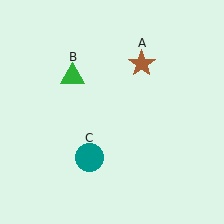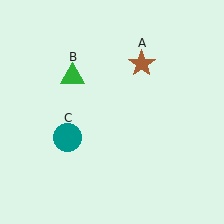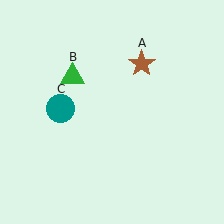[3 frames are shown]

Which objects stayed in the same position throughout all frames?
Brown star (object A) and green triangle (object B) remained stationary.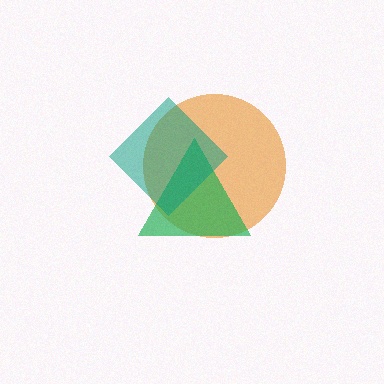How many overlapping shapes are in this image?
There are 3 overlapping shapes in the image.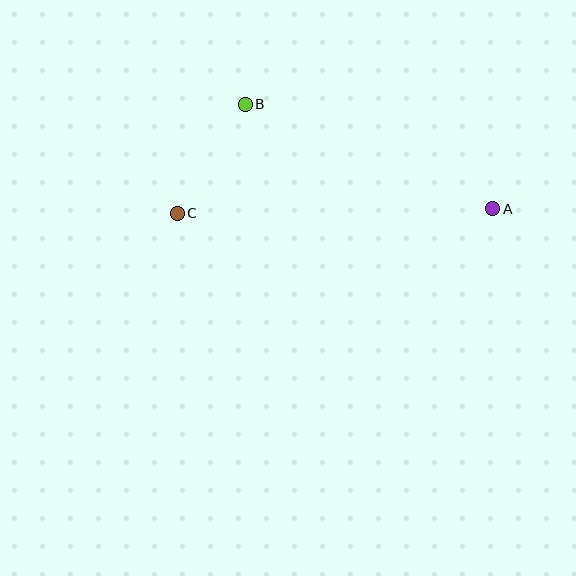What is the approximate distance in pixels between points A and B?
The distance between A and B is approximately 269 pixels.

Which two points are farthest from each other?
Points A and C are farthest from each other.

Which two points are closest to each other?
Points B and C are closest to each other.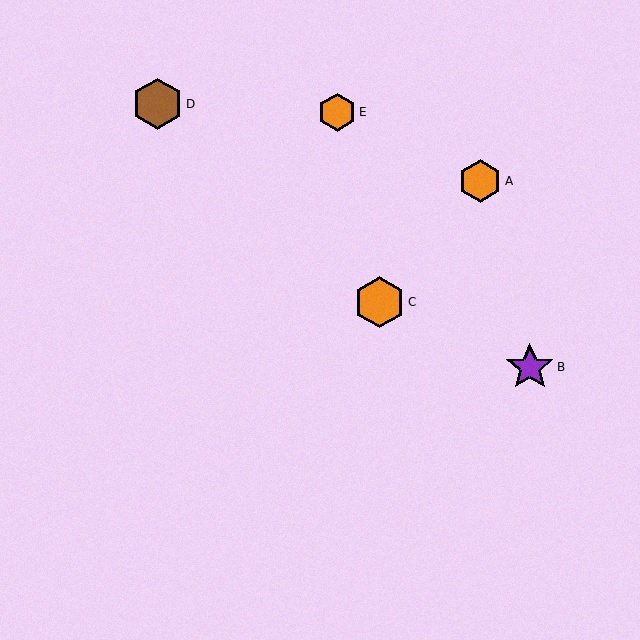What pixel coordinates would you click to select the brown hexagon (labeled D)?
Click at (157, 104) to select the brown hexagon D.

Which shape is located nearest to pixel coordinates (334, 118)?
The orange hexagon (labeled E) at (337, 112) is nearest to that location.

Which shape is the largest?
The orange hexagon (labeled C) is the largest.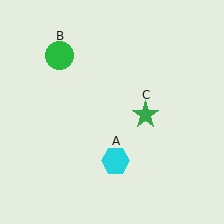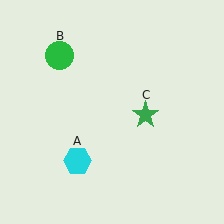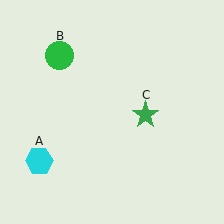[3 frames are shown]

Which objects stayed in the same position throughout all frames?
Green circle (object B) and green star (object C) remained stationary.